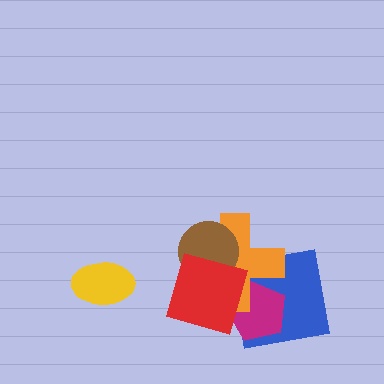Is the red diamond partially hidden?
No, no other shape covers it.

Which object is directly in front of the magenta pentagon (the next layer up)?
The orange cross is directly in front of the magenta pentagon.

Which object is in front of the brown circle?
The red diamond is in front of the brown circle.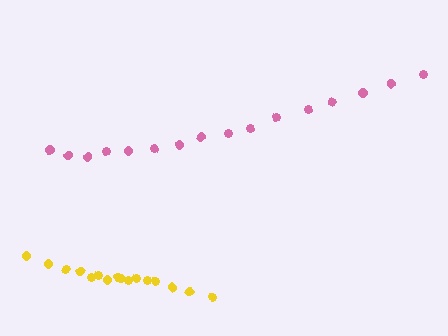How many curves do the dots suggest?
There are 2 distinct paths.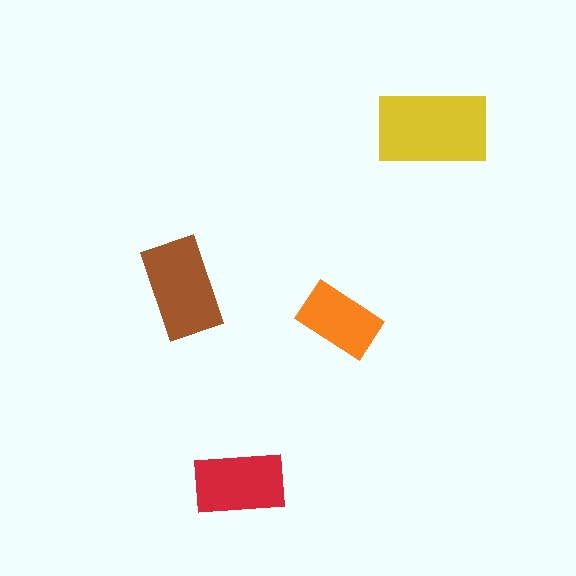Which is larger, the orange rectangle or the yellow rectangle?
The yellow one.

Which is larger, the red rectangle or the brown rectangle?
The brown one.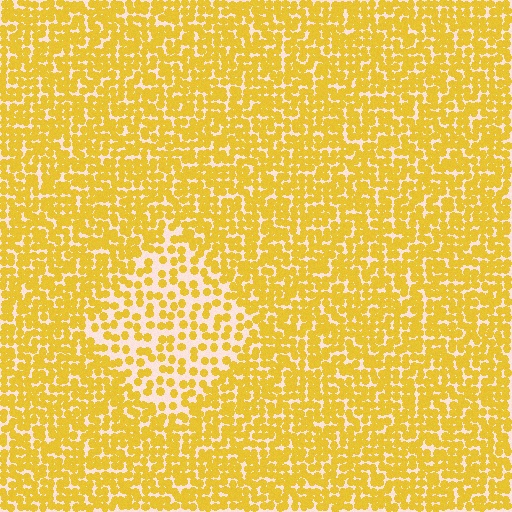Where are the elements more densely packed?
The elements are more densely packed outside the diamond boundary.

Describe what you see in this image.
The image contains small yellow elements arranged at two different densities. A diamond-shaped region is visible where the elements are less densely packed than the surrounding area.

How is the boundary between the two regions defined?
The boundary is defined by a change in element density (approximately 2.0x ratio). All elements are the same color, size, and shape.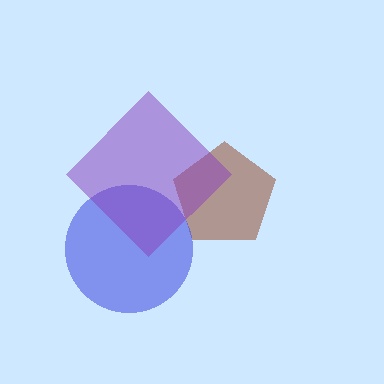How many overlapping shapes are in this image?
There are 3 overlapping shapes in the image.